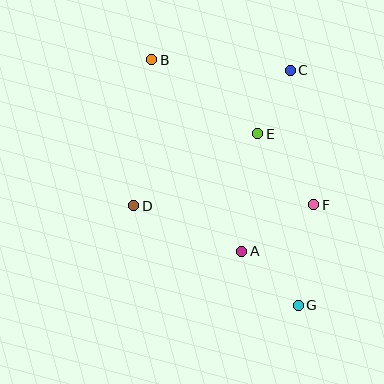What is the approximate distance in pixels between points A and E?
The distance between A and E is approximately 118 pixels.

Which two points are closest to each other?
Points C and E are closest to each other.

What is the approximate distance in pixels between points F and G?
The distance between F and G is approximately 102 pixels.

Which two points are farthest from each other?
Points B and G are farthest from each other.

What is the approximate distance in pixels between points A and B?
The distance between A and B is approximately 212 pixels.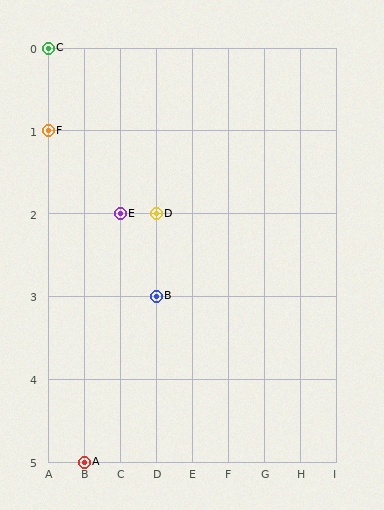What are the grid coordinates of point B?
Point B is at grid coordinates (D, 3).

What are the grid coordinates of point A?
Point A is at grid coordinates (B, 5).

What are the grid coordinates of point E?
Point E is at grid coordinates (C, 2).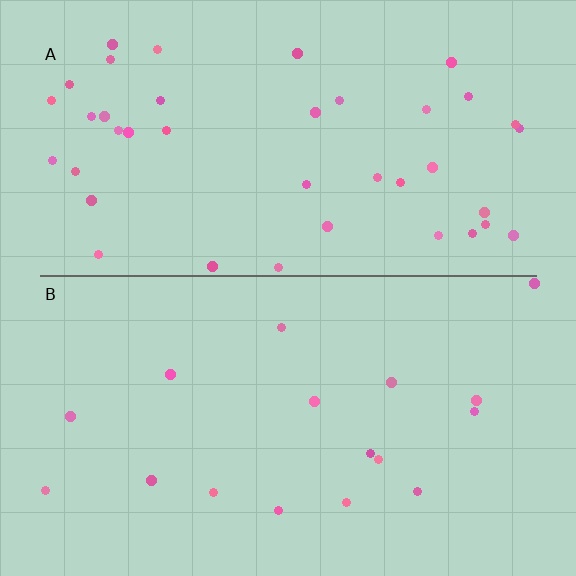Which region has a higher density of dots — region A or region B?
A (the top).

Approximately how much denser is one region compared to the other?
Approximately 2.4× — region A over region B.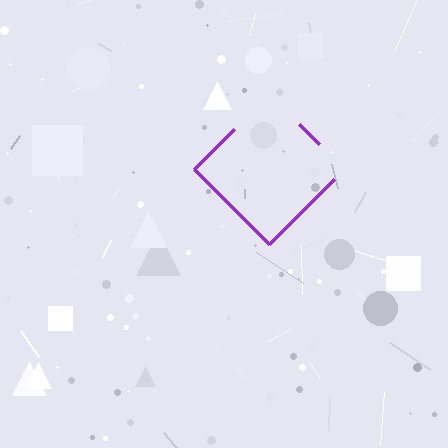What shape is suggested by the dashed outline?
The dashed outline suggests a diamond.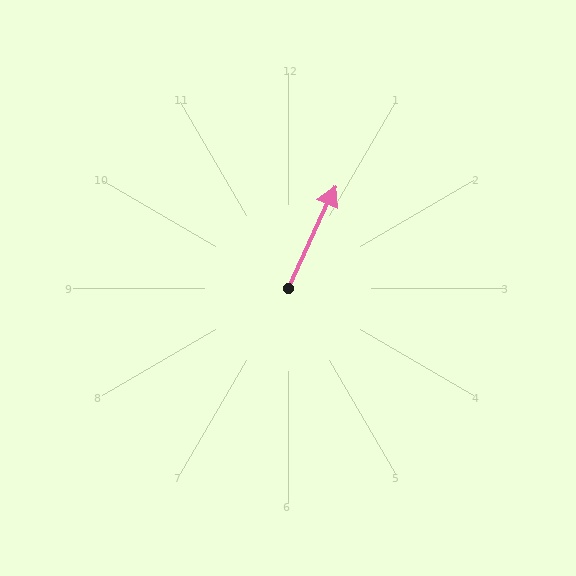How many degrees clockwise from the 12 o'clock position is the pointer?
Approximately 25 degrees.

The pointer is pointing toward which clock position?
Roughly 1 o'clock.